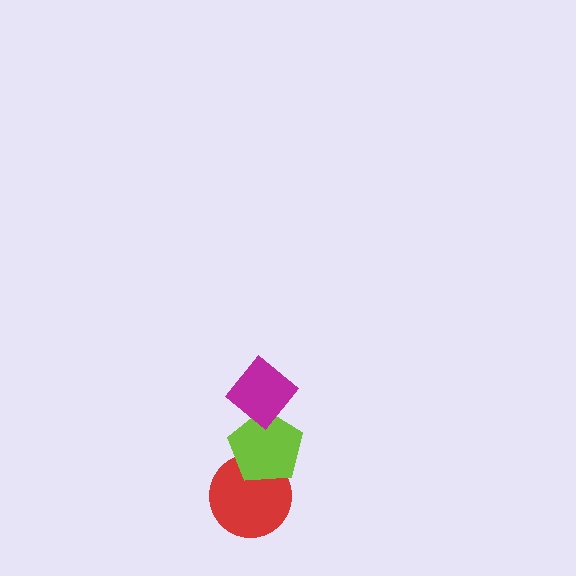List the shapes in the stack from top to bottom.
From top to bottom: the magenta diamond, the lime pentagon, the red circle.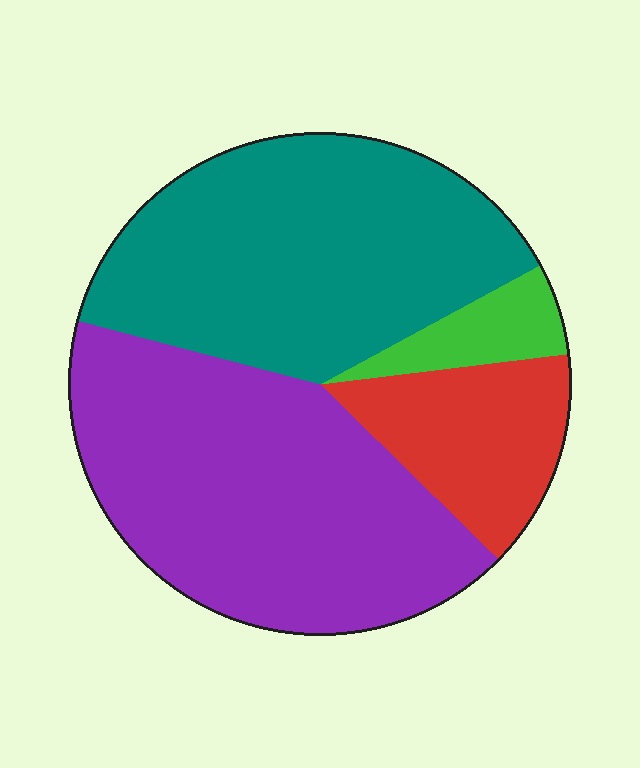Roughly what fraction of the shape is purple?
Purple covers 42% of the shape.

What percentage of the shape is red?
Red takes up less than a sixth of the shape.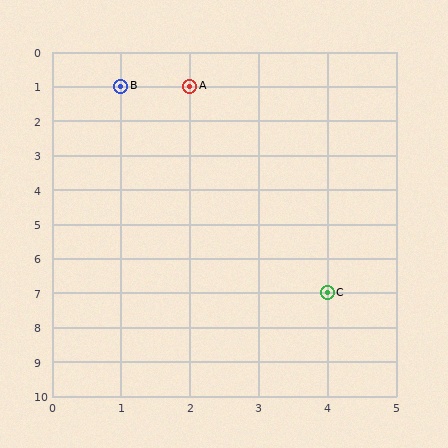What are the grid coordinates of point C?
Point C is at grid coordinates (4, 7).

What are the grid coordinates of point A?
Point A is at grid coordinates (2, 1).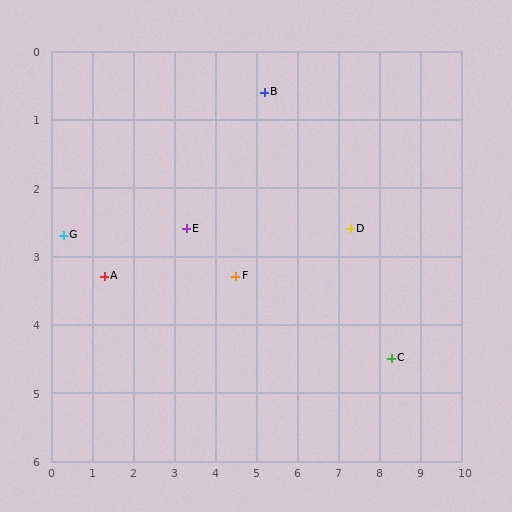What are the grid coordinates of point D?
Point D is at approximately (7.3, 2.6).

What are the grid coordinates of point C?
Point C is at approximately (8.3, 4.5).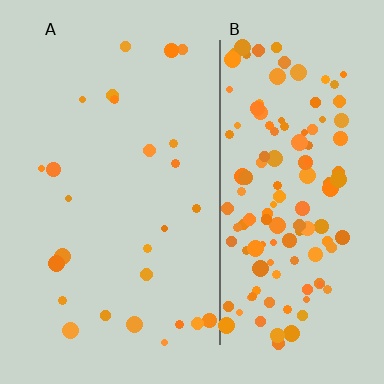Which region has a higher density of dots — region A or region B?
B (the right).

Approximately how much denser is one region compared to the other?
Approximately 5.2× — region B over region A.